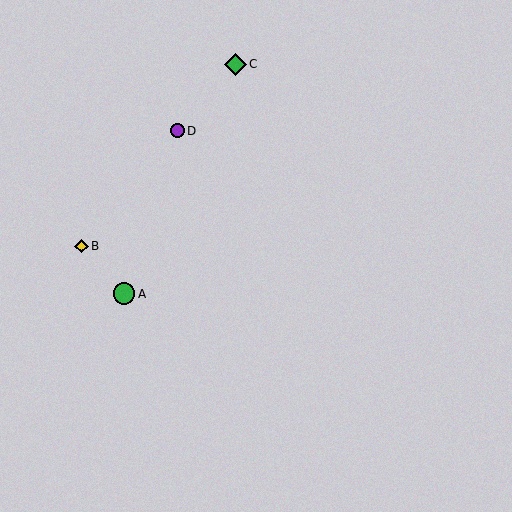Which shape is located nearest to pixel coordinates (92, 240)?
The yellow diamond (labeled B) at (82, 246) is nearest to that location.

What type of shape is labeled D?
Shape D is a purple circle.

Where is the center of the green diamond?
The center of the green diamond is at (235, 64).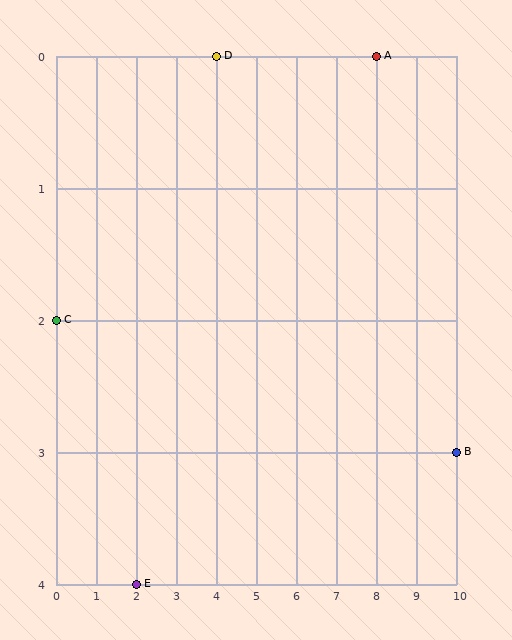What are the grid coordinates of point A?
Point A is at grid coordinates (8, 0).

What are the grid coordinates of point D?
Point D is at grid coordinates (4, 0).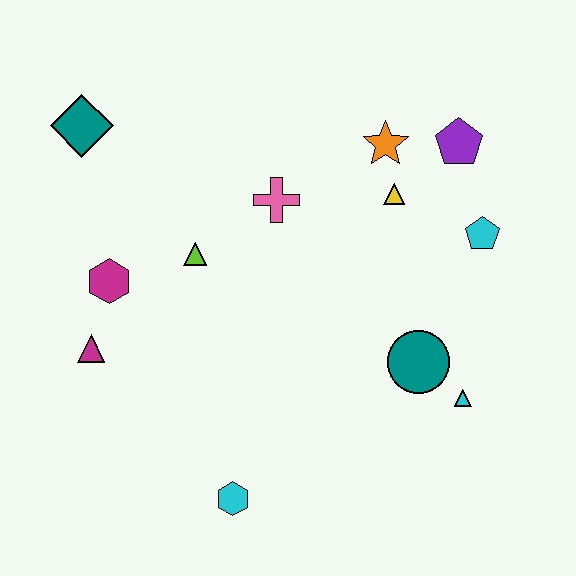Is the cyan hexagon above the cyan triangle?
No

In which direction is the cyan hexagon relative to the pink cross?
The cyan hexagon is below the pink cross.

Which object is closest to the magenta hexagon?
The magenta triangle is closest to the magenta hexagon.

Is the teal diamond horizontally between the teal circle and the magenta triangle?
No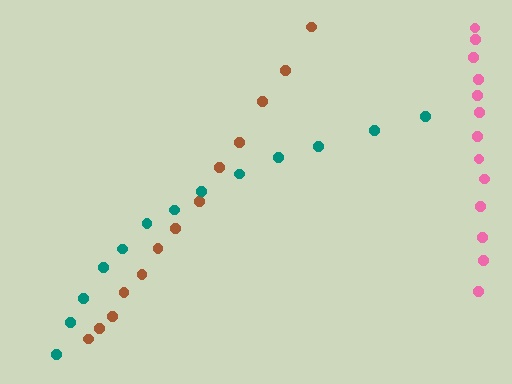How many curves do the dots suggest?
There are 3 distinct paths.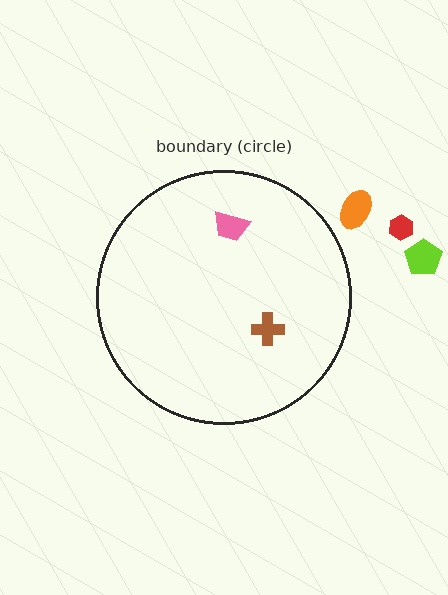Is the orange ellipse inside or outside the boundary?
Outside.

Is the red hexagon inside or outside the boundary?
Outside.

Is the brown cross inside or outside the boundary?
Inside.